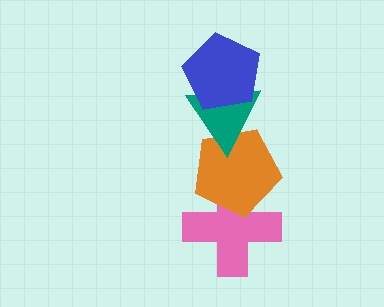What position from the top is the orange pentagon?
The orange pentagon is 3rd from the top.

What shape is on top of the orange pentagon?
The teal triangle is on top of the orange pentagon.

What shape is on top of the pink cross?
The orange pentagon is on top of the pink cross.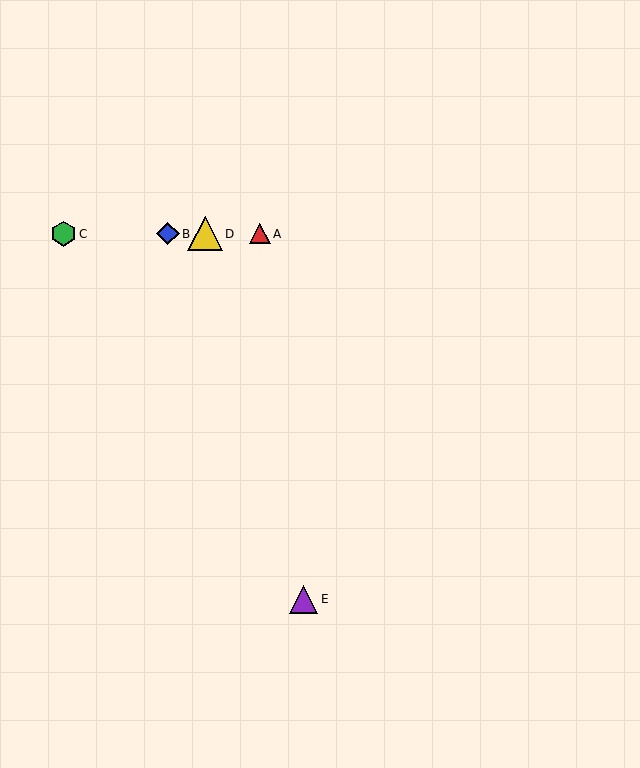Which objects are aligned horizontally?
Objects A, B, C, D are aligned horizontally.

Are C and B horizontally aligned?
Yes, both are at y≈234.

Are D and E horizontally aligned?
No, D is at y≈234 and E is at y≈599.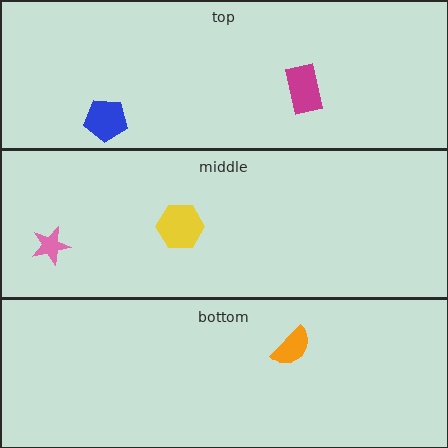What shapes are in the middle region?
The pink star, the yellow hexagon.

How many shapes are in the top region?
2.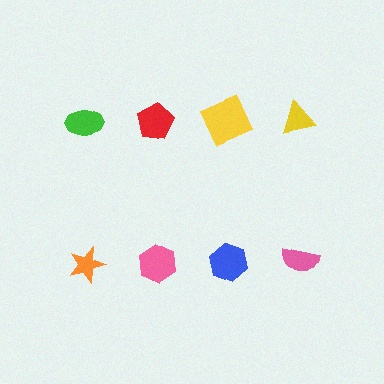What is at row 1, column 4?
A yellow triangle.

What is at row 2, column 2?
A pink hexagon.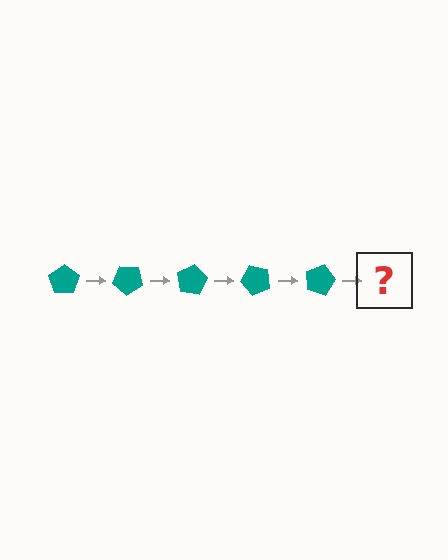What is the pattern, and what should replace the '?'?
The pattern is that the pentagon rotates 40 degrees each step. The '?' should be a teal pentagon rotated 200 degrees.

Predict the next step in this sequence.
The next step is a teal pentagon rotated 200 degrees.